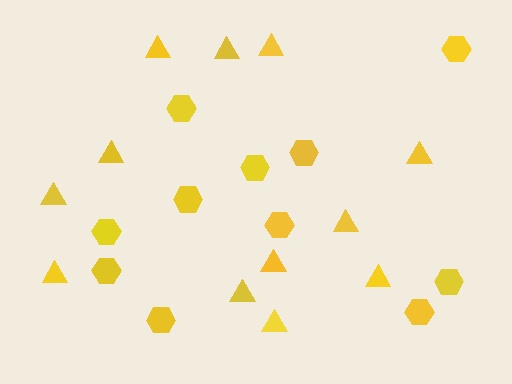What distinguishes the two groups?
There are 2 groups: one group of triangles (12) and one group of hexagons (11).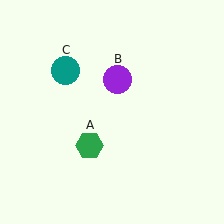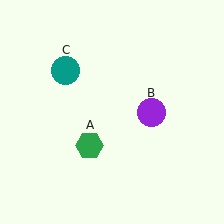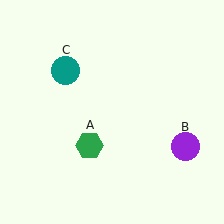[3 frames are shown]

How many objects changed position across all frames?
1 object changed position: purple circle (object B).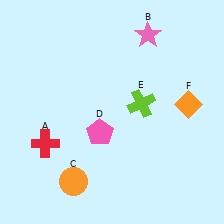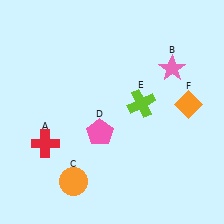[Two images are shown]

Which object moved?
The pink star (B) moved down.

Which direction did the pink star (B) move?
The pink star (B) moved down.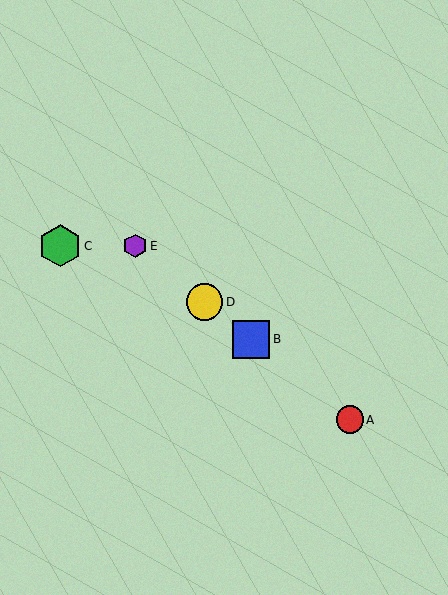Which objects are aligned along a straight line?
Objects A, B, D, E are aligned along a straight line.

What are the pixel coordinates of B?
Object B is at (251, 339).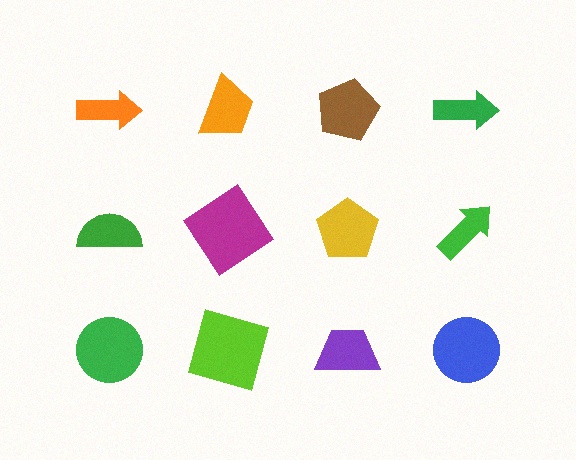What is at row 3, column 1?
A green circle.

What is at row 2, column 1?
A green semicircle.